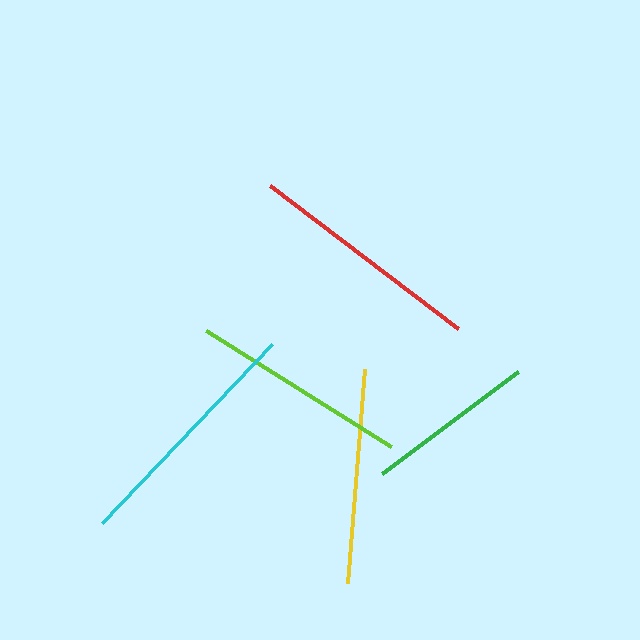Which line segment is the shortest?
The green line is the shortest at approximately 170 pixels.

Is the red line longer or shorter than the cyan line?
The cyan line is longer than the red line.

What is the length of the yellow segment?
The yellow segment is approximately 215 pixels long.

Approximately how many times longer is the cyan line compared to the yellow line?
The cyan line is approximately 1.1 times the length of the yellow line.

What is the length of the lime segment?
The lime segment is approximately 219 pixels long.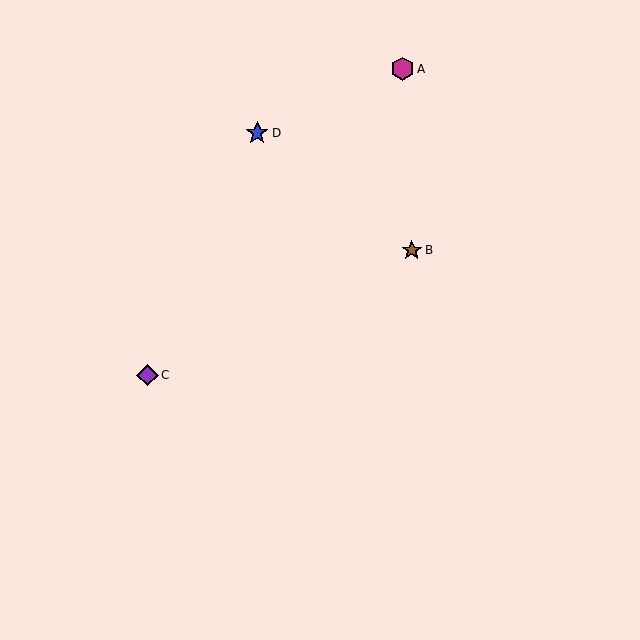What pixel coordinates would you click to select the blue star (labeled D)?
Click at (257, 133) to select the blue star D.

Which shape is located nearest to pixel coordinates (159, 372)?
The purple diamond (labeled C) at (147, 375) is nearest to that location.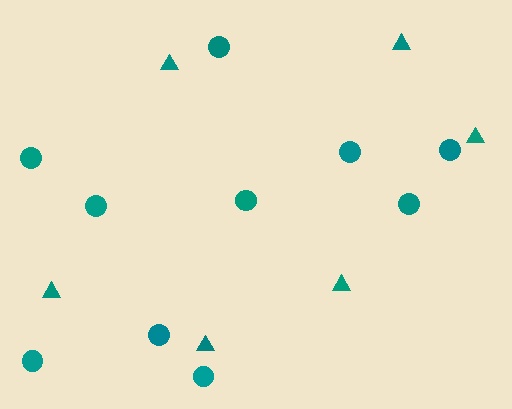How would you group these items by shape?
There are 2 groups: one group of circles (10) and one group of triangles (6).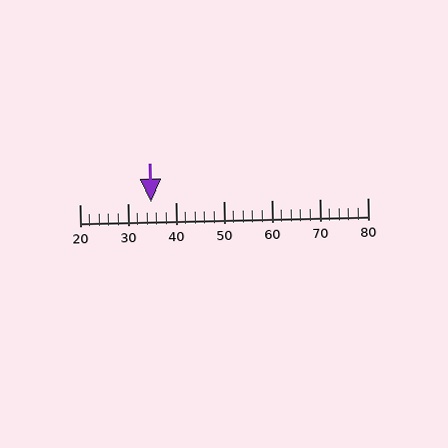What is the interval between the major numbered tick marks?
The major tick marks are spaced 10 units apart.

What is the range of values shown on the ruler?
The ruler shows values from 20 to 80.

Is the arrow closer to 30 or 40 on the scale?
The arrow is closer to 30.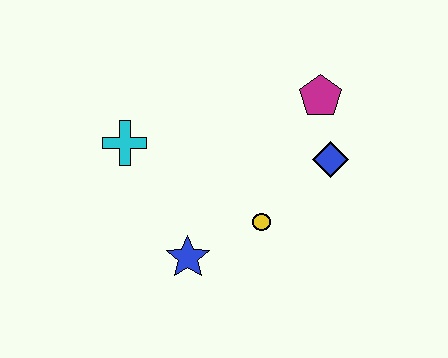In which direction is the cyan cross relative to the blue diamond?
The cyan cross is to the left of the blue diamond.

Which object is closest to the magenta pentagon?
The blue diamond is closest to the magenta pentagon.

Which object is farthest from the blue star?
The magenta pentagon is farthest from the blue star.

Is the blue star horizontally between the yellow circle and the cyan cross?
Yes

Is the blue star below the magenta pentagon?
Yes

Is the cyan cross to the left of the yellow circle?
Yes